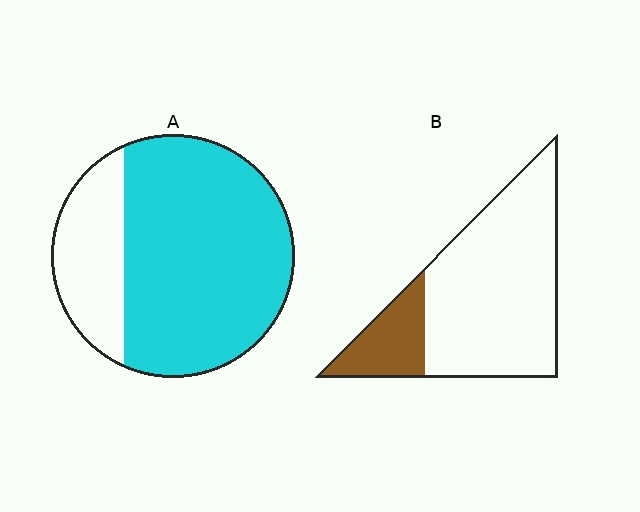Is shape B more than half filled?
No.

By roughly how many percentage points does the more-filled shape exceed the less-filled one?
By roughly 55 percentage points (A over B).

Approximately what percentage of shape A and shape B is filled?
A is approximately 75% and B is approximately 20%.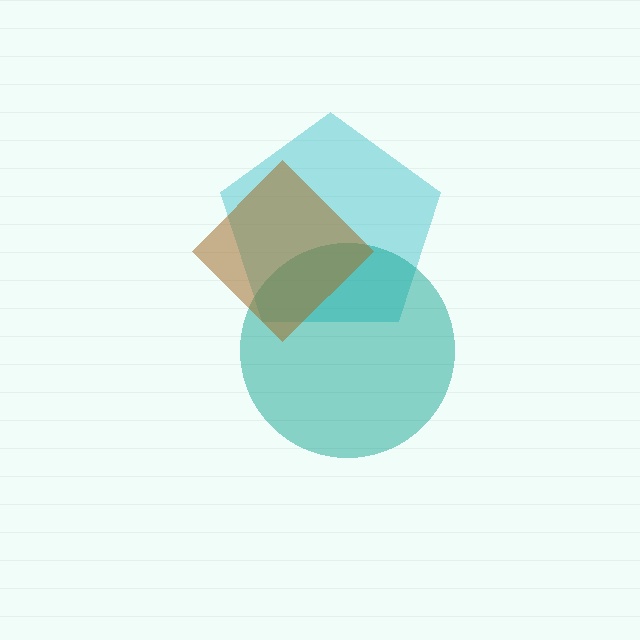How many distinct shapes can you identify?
There are 3 distinct shapes: a cyan pentagon, a teal circle, a brown diamond.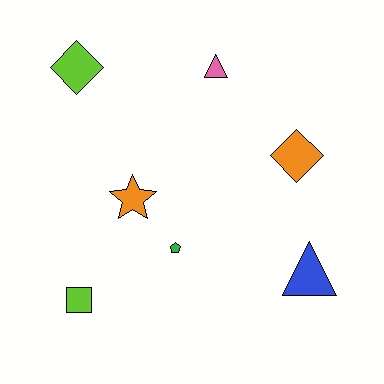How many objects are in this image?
There are 7 objects.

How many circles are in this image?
There are no circles.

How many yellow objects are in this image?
There are no yellow objects.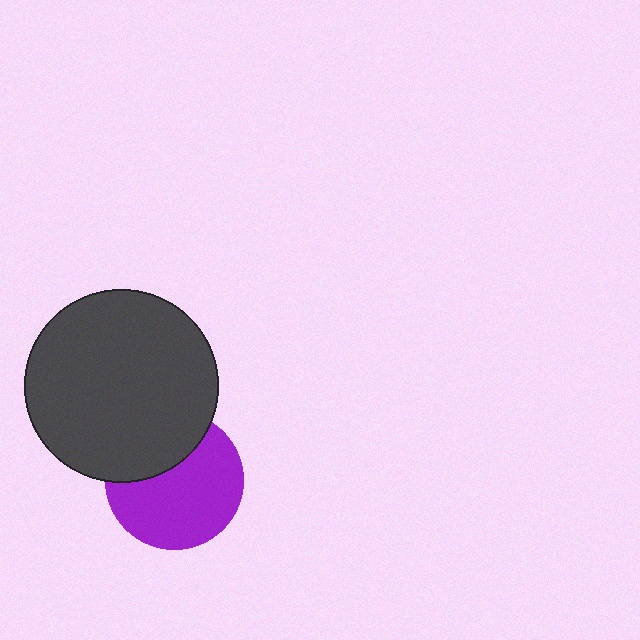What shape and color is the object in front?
The object in front is a dark gray circle.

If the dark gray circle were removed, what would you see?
You would see the complete purple circle.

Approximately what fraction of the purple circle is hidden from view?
Roughly 33% of the purple circle is hidden behind the dark gray circle.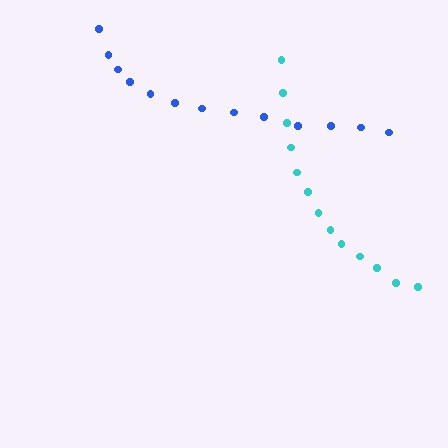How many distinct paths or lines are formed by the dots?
There are 2 distinct paths.